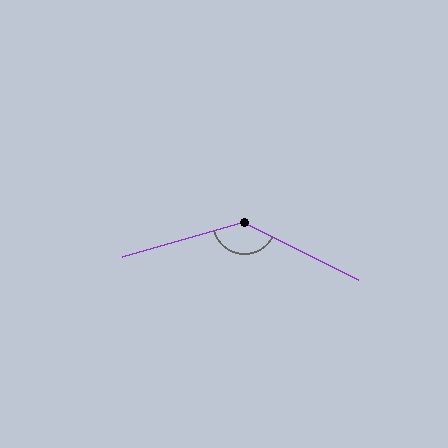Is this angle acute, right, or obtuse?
It is obtuse.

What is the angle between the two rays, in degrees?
Approximately 137 degrees.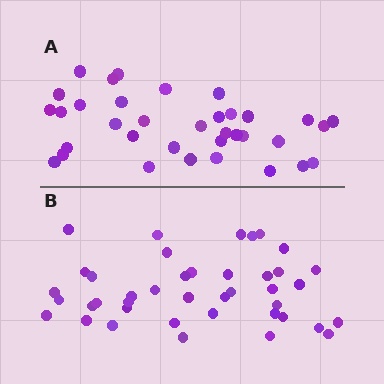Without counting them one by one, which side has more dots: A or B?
Region B (the bottom region) has more dots.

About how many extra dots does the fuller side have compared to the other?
Region B has about 6 more dots than region A.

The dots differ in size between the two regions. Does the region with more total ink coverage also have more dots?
No. Region A has more total ink coverage because its dots are larger, but region B actually contains more individual dots. Total area can be misleading — the number of items is what matters here.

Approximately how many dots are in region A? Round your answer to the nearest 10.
About 40 dots. (The exact count is 35, which rounds to 40.)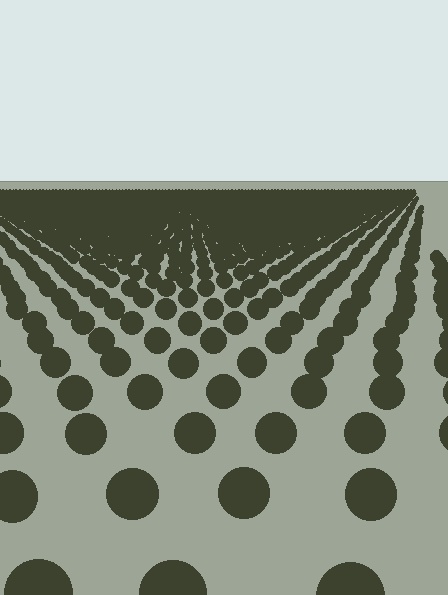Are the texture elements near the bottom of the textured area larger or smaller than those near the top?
Larger. Near the bottom, elements are closer to the viewer and appear at a bigger on-screen size.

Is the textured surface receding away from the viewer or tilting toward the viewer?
The surface is receding away from the viewer. Texture elements get smaller and denser toward the top.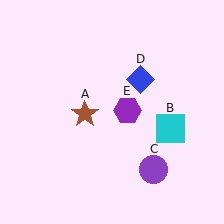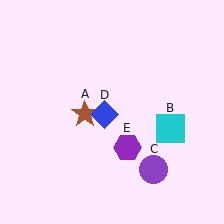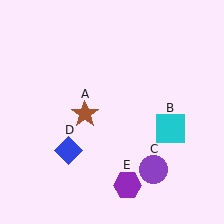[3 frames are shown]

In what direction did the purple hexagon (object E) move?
The purple hexagon (object E) moved down.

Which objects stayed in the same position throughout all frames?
Brown star (object A) and cyan square (object B) and purple circle (object C) remained stationary.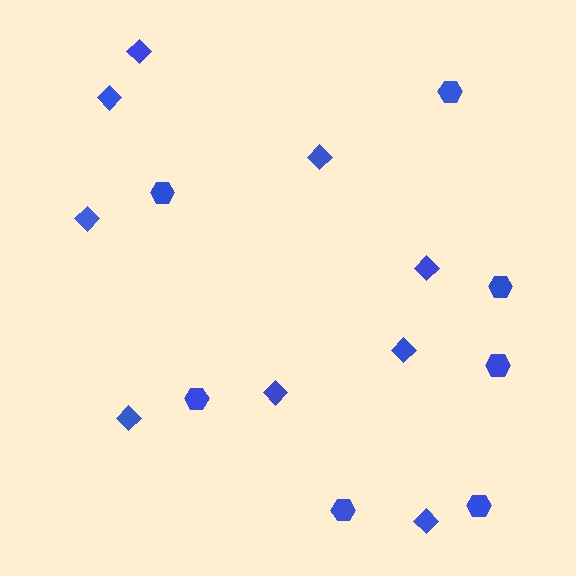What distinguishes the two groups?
There are 2 groups: one group of diamonds (9) and one group of hexagons (7).